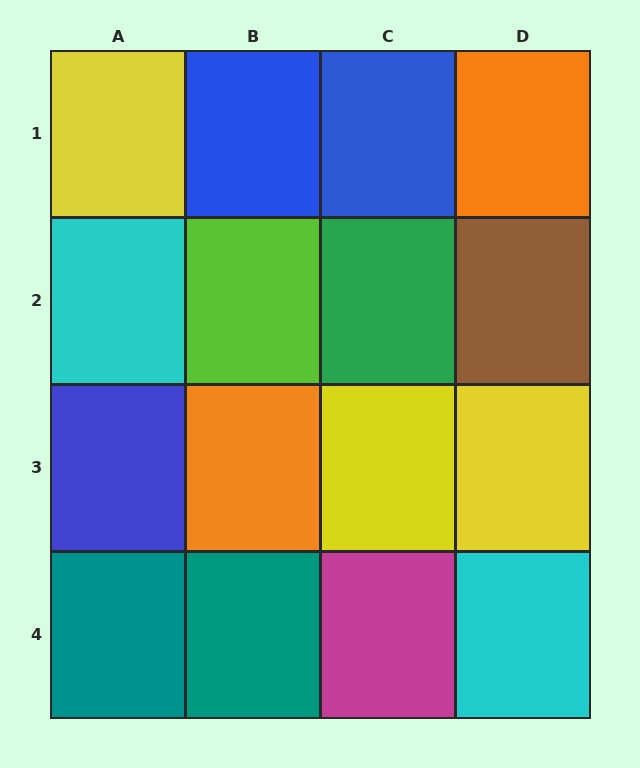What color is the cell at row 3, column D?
Yellow.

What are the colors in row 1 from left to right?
Yellow, blue, blue, orange.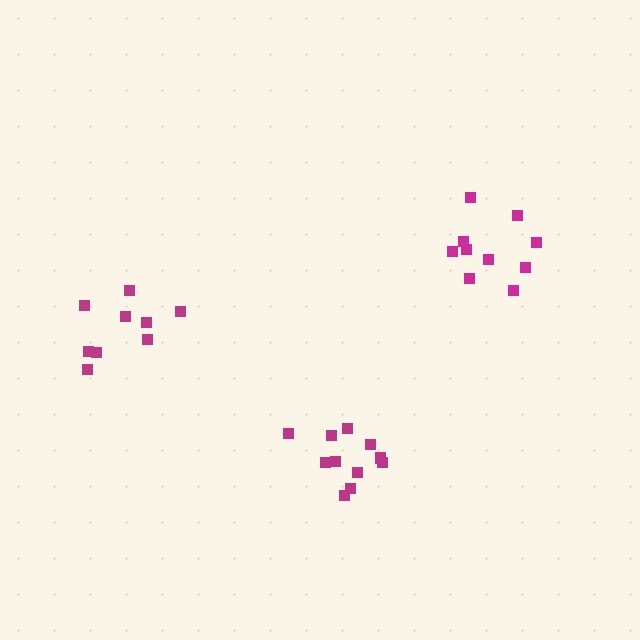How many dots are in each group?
Group 1: 11 dots, Group 2: 10 dots, Group 3: 9 dots (30 total).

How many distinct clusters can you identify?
There are 3 distinct clusters.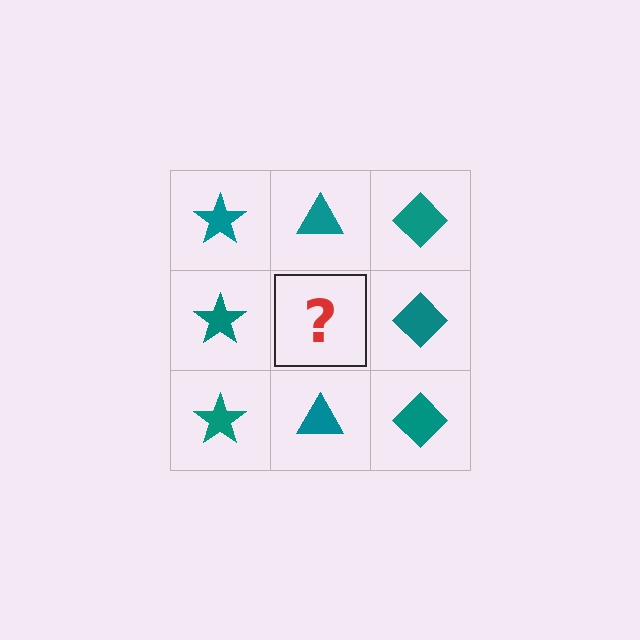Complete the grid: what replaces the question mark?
The question mark should be replaced with a teal triangle.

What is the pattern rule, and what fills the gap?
The rule is that each column has a consistent shape. The gap should be filled with a teal triangle.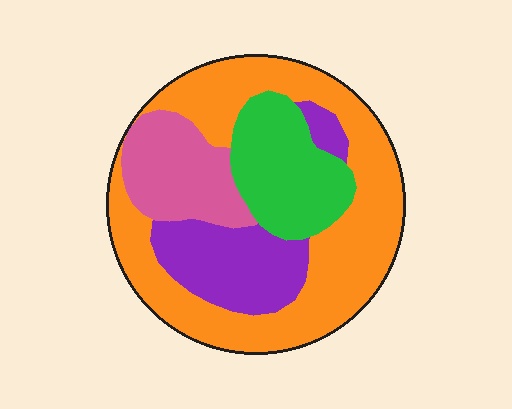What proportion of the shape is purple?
Purple takes up about one sixth (1/6) of the shape.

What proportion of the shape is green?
Green takes up about one sixth (1/6) of the shape.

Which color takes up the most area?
Orange, at roughly 50%.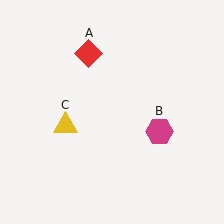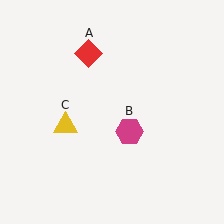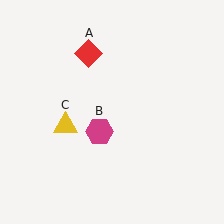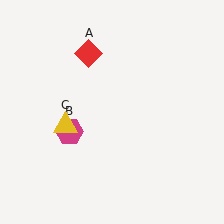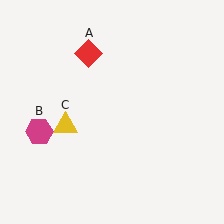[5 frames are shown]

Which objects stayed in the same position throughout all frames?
Red diamond (object A) and yellow triangle (object C) remained stationary.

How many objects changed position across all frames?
1 object changed position: magenta hexagon (object B).